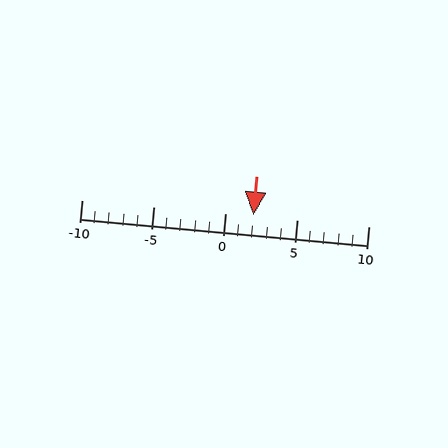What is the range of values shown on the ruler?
The ruler shows values from -10 to 10.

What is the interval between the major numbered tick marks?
The major tick marks are spaced 5 units apart.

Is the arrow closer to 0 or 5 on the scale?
The arrow is closer to 0.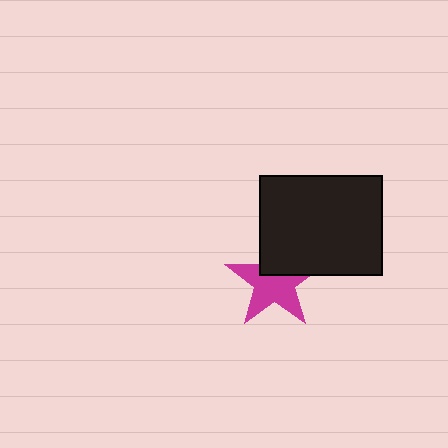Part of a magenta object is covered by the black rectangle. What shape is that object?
It is a star.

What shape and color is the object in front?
The object in front is a black rectangle.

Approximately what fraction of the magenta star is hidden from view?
Roughly 35% of the magenta star is hidden behind the black rectangle.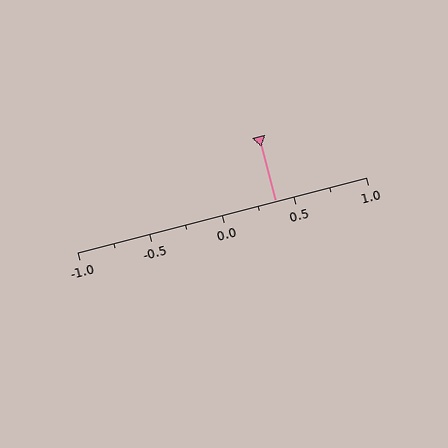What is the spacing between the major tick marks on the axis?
The major ticks are spaced 0.5 apart.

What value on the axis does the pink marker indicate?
The marker indicates approximately 0.38.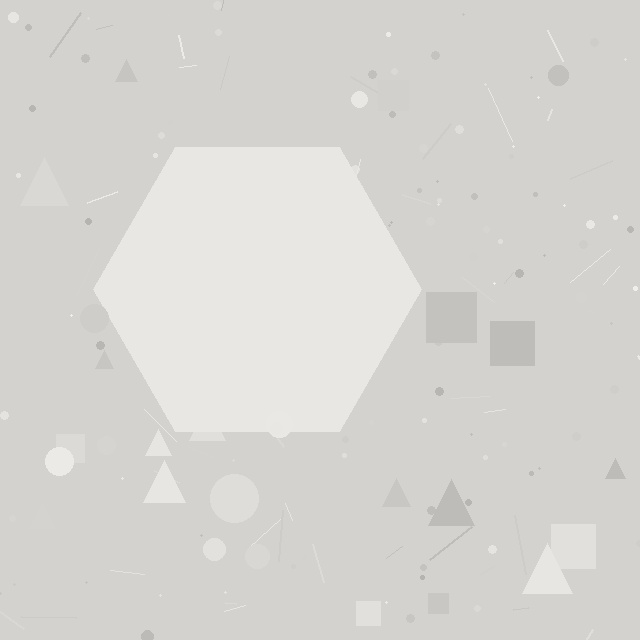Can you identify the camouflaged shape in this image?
The camouflaged shape is a hexagon.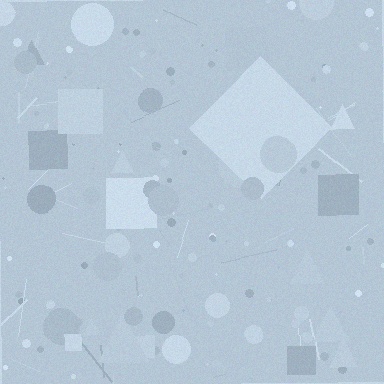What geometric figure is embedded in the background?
A diamond is embedded in the background.